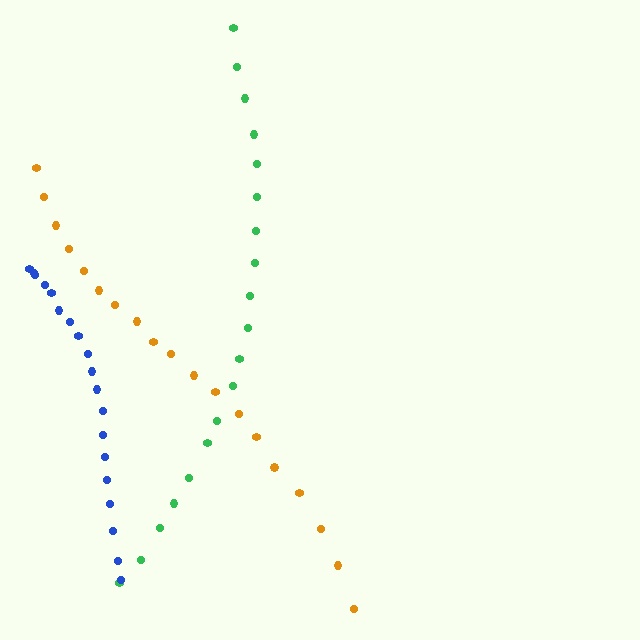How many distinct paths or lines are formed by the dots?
There are 3 distinct paths.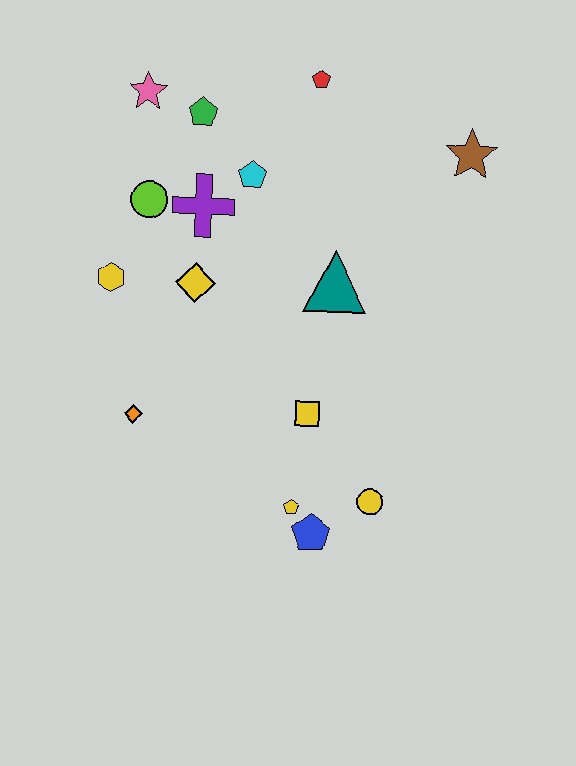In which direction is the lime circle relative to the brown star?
The lime circle is to the left of the brown star.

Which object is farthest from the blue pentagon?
The pink star is farthest from the blue pentagon.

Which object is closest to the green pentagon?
The pink star is closest to the green pentagon.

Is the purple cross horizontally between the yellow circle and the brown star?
No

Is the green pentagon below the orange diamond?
No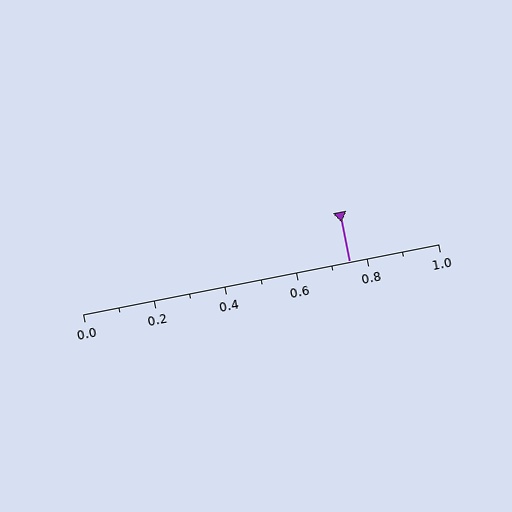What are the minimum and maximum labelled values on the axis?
The axis runs from 0.0 to 1.0.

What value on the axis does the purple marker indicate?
The marker indicates approximately 0.75.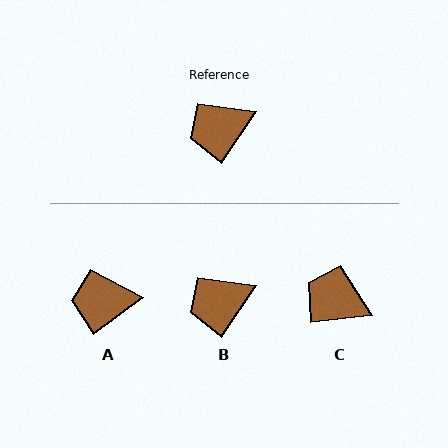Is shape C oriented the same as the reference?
No, it is off by about 50 degrees.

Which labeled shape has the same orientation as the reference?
B.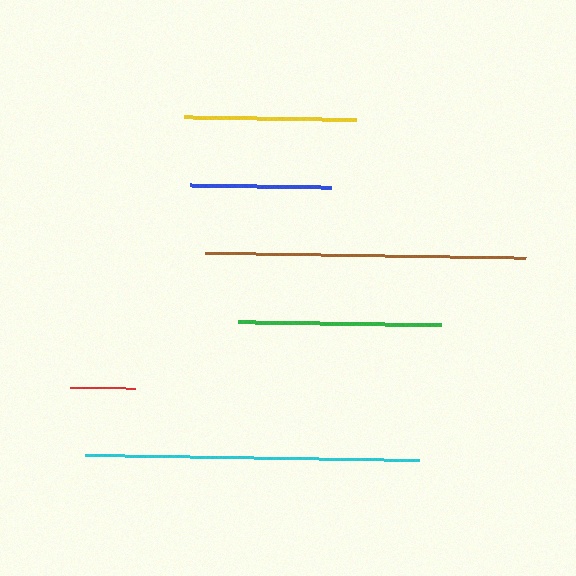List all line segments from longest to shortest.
From longest to shortest: cyan, brown, green, yellow, blue, red.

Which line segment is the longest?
The cyan line is the longest at approximately 334 pixels.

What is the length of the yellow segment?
The yellow segment is approximately 172 pixels long.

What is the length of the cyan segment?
The cyan segment is approximately 334 pixels long.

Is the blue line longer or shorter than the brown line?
The brown line is longer than the blue line.